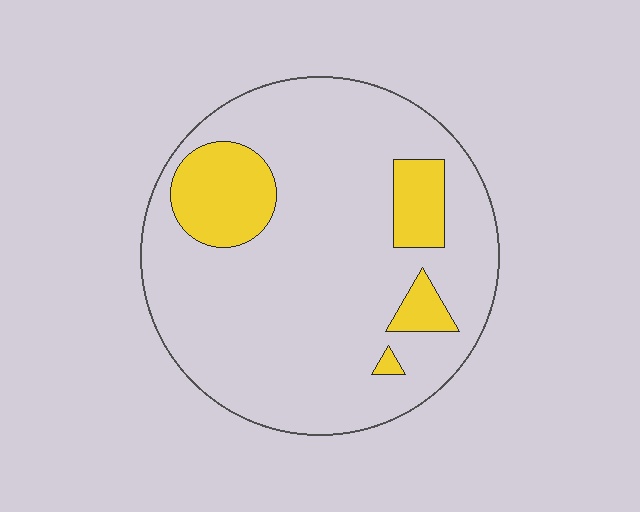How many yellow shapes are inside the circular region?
4.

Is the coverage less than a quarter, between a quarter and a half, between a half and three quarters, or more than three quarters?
Less than a quarter.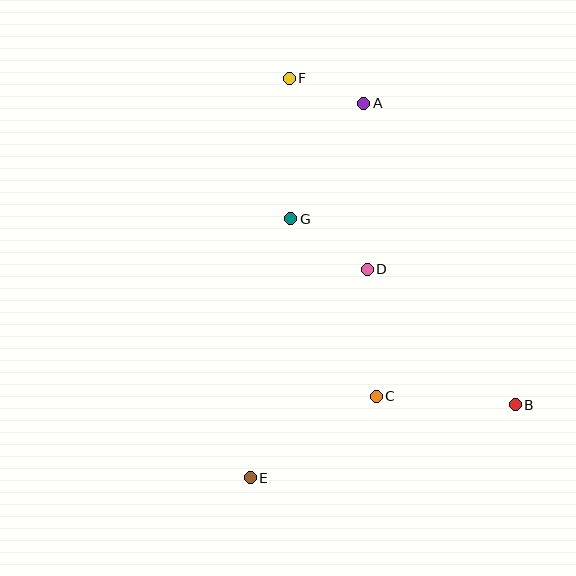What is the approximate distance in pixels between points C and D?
The distance between C and D is approximately 128 pixels.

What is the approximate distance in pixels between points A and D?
The distance between A and D is approximately 166 pixels.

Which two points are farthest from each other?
Points E and F are farthest from each other.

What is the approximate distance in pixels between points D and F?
The distance between D and F is approximately 207 pixels.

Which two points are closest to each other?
Points A and F are closest to each other.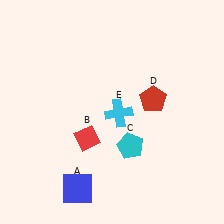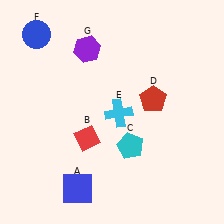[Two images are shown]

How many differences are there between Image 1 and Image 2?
There are 2 differences between the two images.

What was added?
A blue circle (F), a purple hexagon (G) were added in Image 2.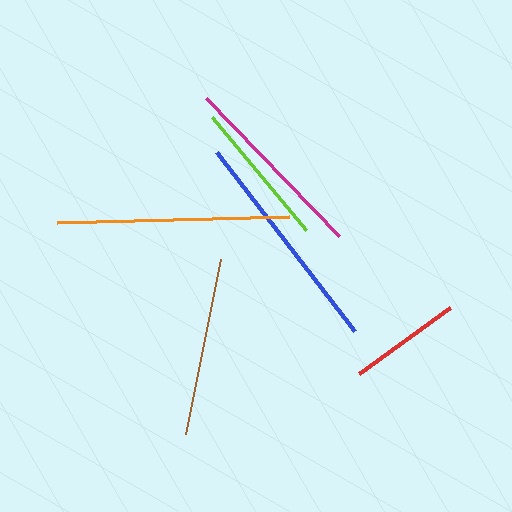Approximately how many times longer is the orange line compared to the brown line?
The orange line is approximately 1.3 times the length of the brown line.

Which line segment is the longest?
The orange line is the longest at approximately 231 pixels.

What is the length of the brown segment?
The brown segment is approximately 178 pixels long.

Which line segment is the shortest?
The red line is the shortest at approximately 112 pixels.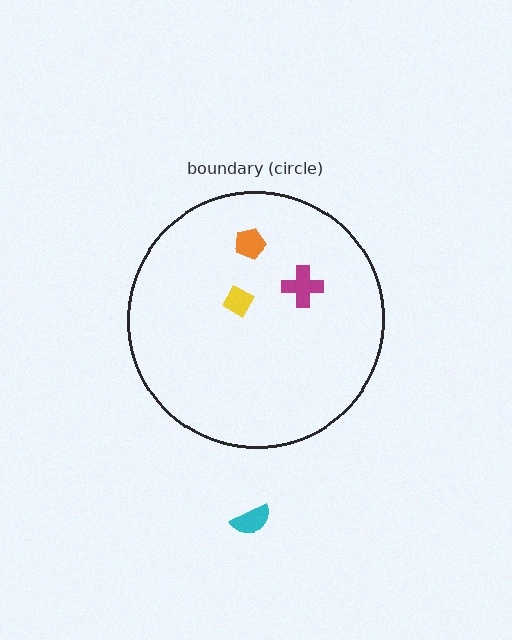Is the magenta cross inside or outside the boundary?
Inside.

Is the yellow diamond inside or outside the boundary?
Inside.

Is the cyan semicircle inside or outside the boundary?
Outside.